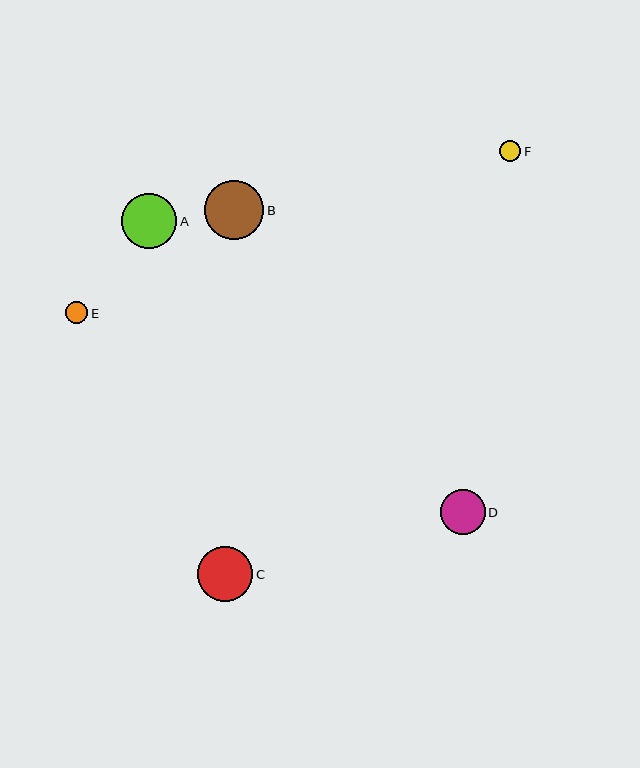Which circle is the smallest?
Circle F is the smallest with a size of approximately 21 pixels.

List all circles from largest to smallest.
From largest to smallest: B, A, C, D, E, F.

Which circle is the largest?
Circle B is the largest with a size of approximately 60 pixels.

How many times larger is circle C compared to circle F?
Circle C is approximately 2.6 times the size of circle F.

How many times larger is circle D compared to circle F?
Circle D is approximately 2.1 times the size of circle F.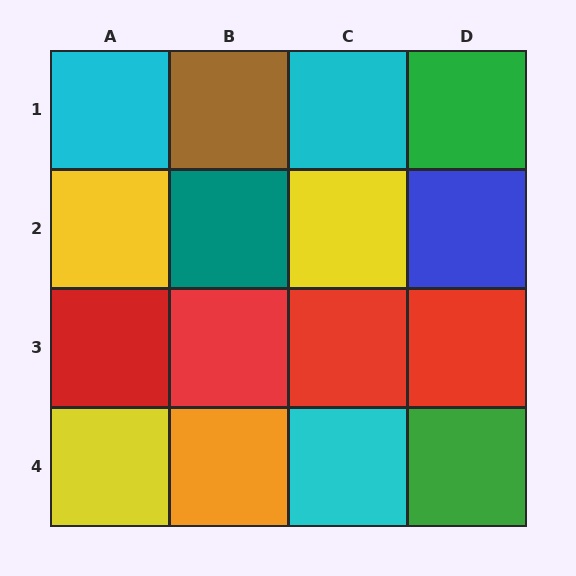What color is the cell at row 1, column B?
Brown.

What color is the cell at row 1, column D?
Green.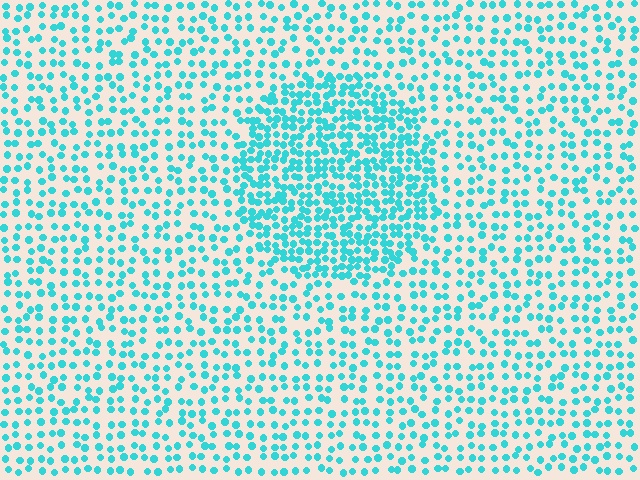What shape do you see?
I see a circle.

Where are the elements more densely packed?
The elements are more densely packed inside the circle boundary.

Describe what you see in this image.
The image contains small cyan elements arranged at two different densities. A circle-shaped region is visible where the elements are more densely packed than the surrounding area.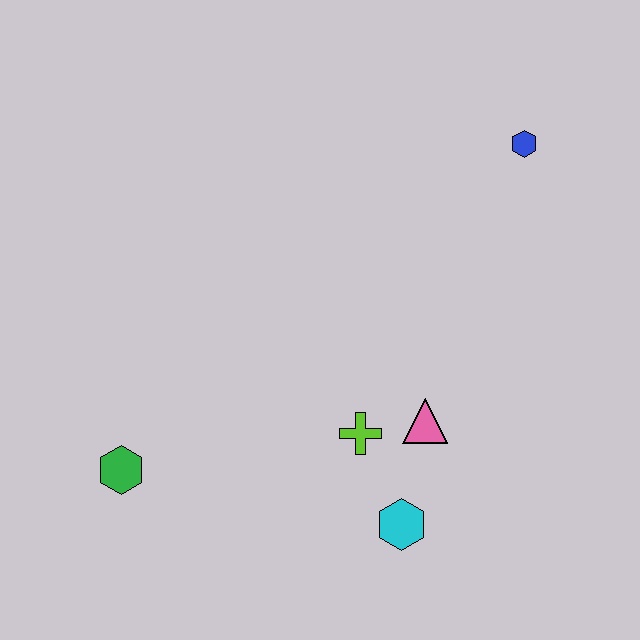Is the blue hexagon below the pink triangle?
No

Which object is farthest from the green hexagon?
The blue hexagon is farthest from the green hexagon.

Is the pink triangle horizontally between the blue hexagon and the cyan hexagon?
Yes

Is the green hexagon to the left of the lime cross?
Yes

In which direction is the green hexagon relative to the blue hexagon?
The green hexagon is to the left of the blue hexagon.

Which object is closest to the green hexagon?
The lime cross is closest to the green hexagon.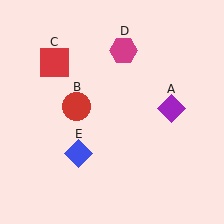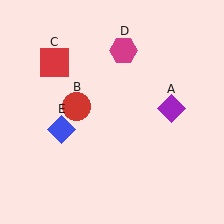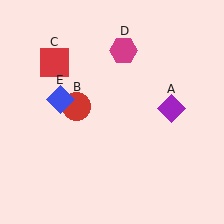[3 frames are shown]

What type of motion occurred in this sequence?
The blue diamond (object E) rotated clockwise around the center of the scene.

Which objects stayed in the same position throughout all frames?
Purple diamond (object A) and red circle (object B) and red square (object C) and magenta hexagon (object D) remained stationary.